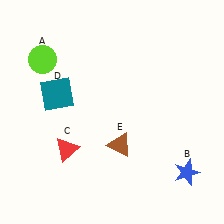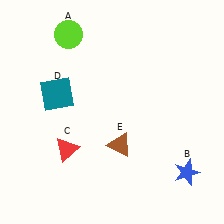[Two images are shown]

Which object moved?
The lime circle (A) moved right.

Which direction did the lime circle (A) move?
The lime circle (A) moved right.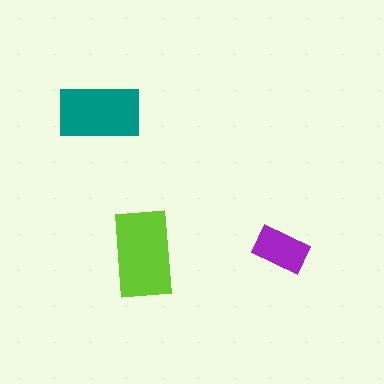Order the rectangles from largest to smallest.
the lime one, the teal one, the purple one.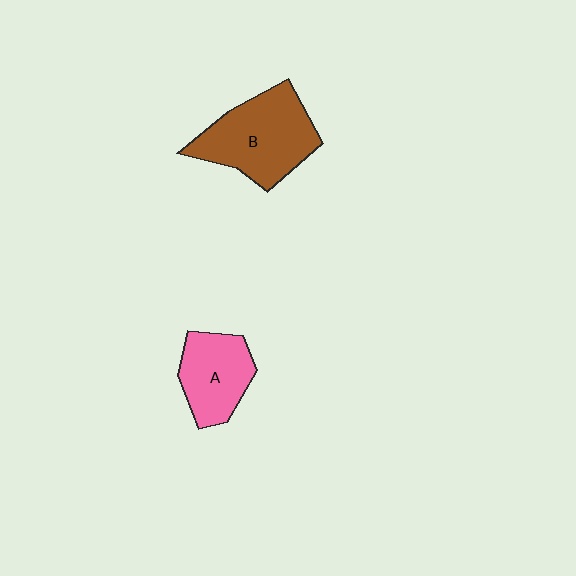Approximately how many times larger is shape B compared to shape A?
Approximately 1.5 times.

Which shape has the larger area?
Shape B (brown).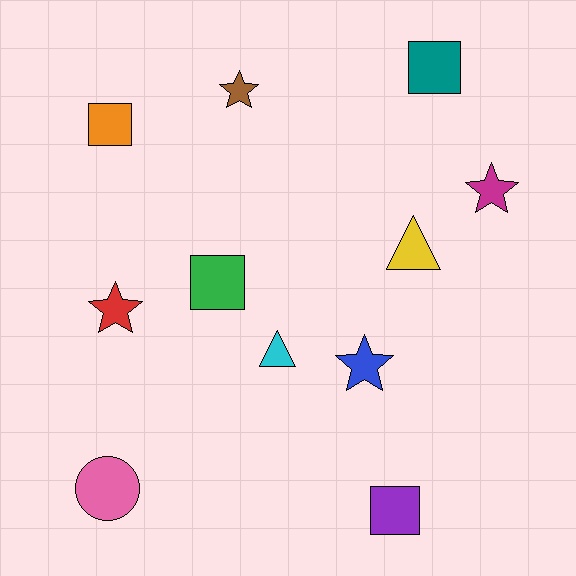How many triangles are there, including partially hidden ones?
There are 2 triangles.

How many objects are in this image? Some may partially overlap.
There are 11 objects.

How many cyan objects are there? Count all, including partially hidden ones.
There is 1 cyan object.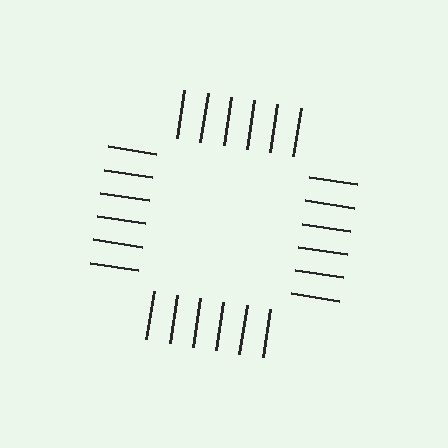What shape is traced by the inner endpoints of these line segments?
An illusory square — the line segments terminate on its edges but no continuous stroke is drawn.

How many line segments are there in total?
24 — 6 along each of the 4 edges.